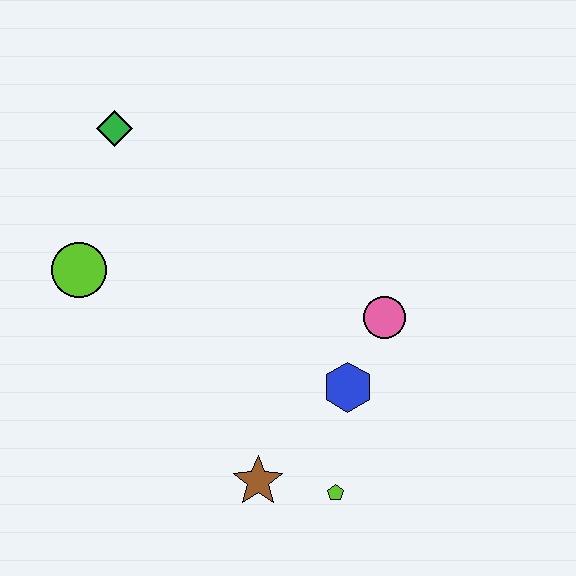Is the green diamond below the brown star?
No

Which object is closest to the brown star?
The lime pentagon is closest to the brown star.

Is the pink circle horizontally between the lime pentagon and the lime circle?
No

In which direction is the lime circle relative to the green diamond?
The lime circle is below the green diamond.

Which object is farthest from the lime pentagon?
The green diamond is farthest from the lime pentagon.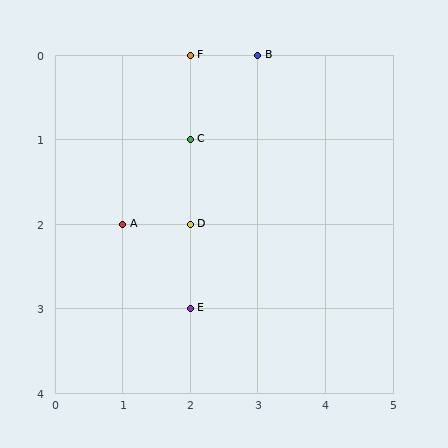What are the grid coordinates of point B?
Point B is at grid coordinates (3, 0).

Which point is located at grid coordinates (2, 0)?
Point F is at (2, 0).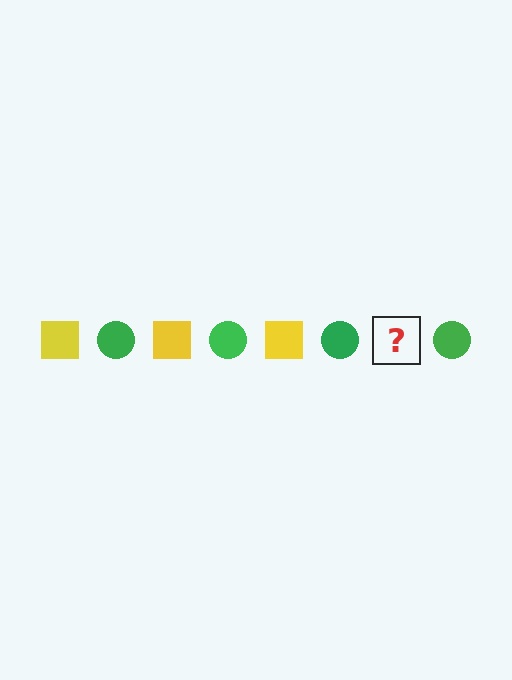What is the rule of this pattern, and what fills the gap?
The rule is that the pattern alternates between yellow square and green circle. The gap should be filled with a yellow square.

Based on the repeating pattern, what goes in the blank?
The blank should be a yellow square.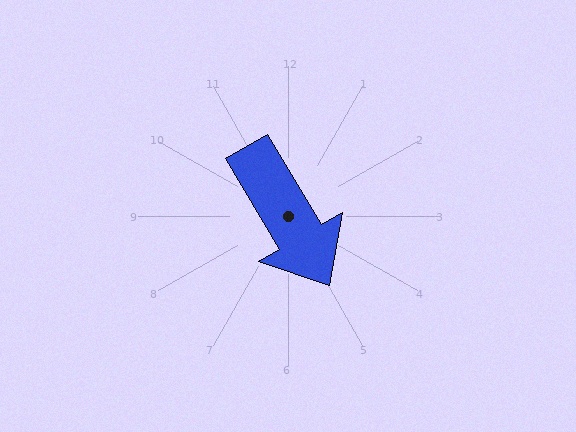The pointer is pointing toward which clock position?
Roughly 5 o'clock.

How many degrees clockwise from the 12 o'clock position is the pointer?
Approximately 149 degrees.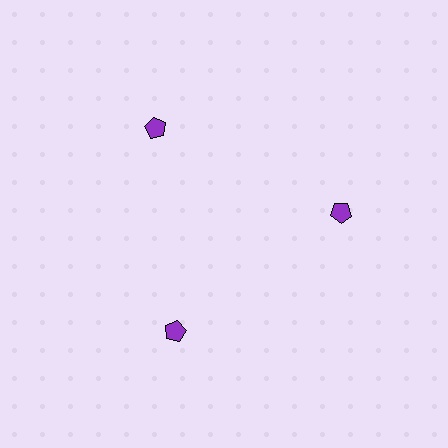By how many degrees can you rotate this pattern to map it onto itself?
The pattern maps onto itself every 120 degrees of rotation.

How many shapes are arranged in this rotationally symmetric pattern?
There are 3 shapes, arranged in 3 groups of 1.